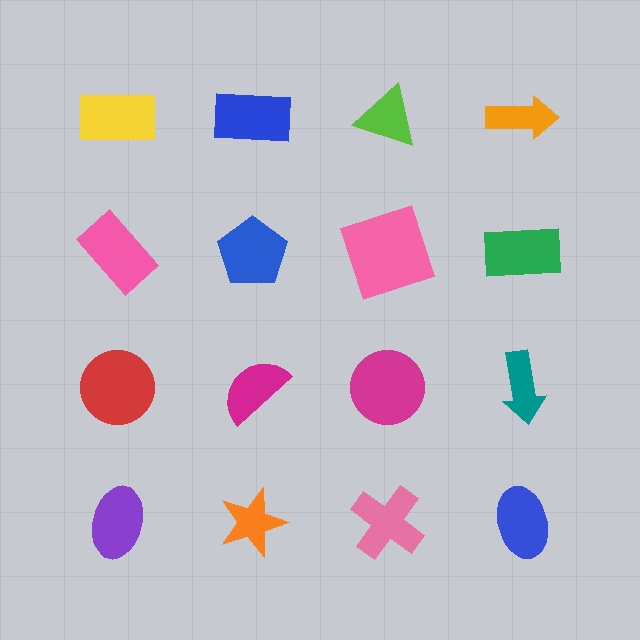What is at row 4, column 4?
A blue ellipse.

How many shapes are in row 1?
4 shapes.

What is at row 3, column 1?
A red circle.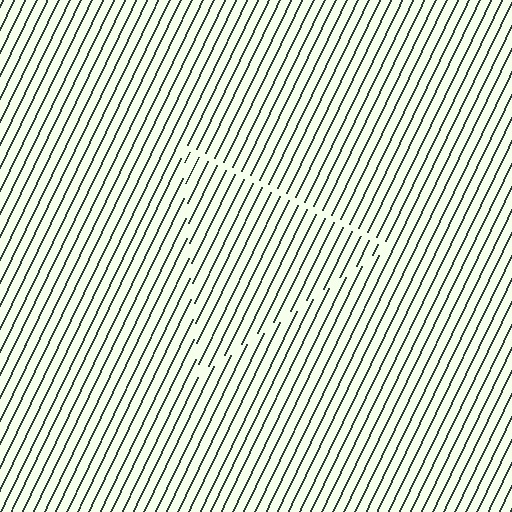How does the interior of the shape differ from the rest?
The interior of the shape contains the same grating, shifted by half a period — the contour is defined by the phase discontinuity where line-ends from the inner and outer gratings abut.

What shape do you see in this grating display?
An illusory triangle. The interior of the shape contains the same grating, shifted by half a period — the contour is defined by the phase discontinuity where line-ends from the inner and outer gratings abut.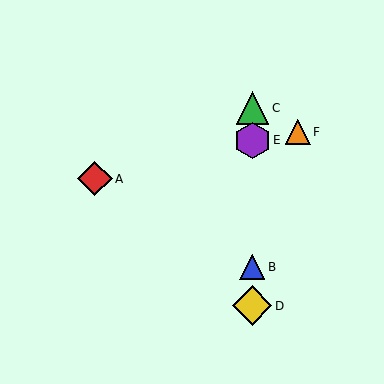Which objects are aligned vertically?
Objects B, C, D, E are aligned vertically.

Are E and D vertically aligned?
Yes, both are at x≈252.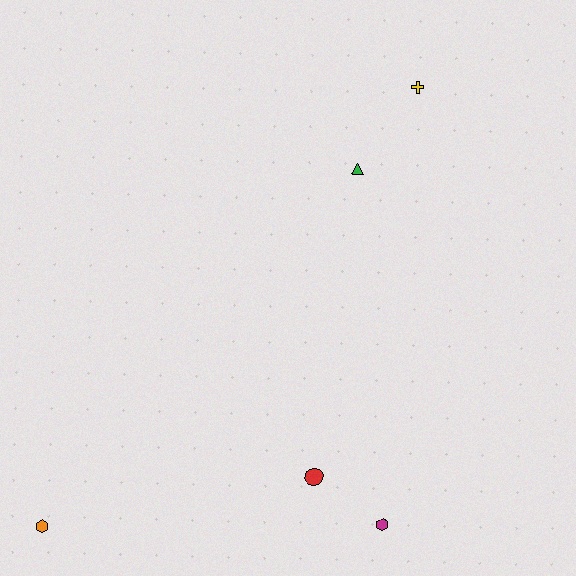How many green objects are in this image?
There is 1 green object.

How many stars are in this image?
There are no stars.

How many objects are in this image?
There are 5 objects.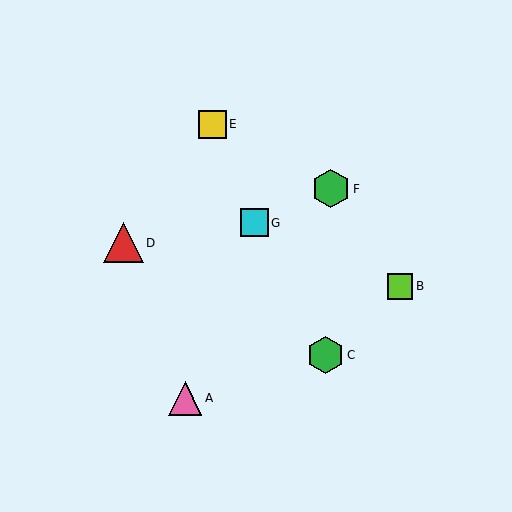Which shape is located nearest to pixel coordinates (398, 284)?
The lime square (labeled B) at (400, 286) is nearest to that location.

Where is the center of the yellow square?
The center of the yellow square is at (212, 124).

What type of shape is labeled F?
Shape F is a green hexagon.